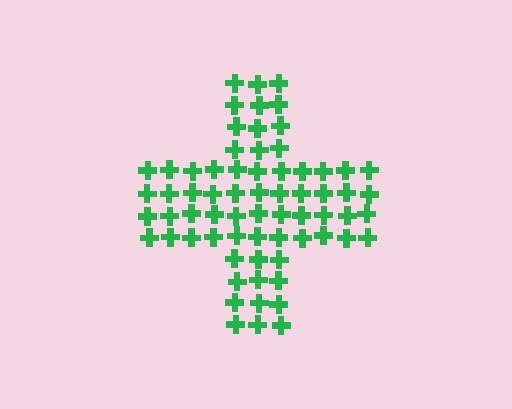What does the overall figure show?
The overall figure shows a cross.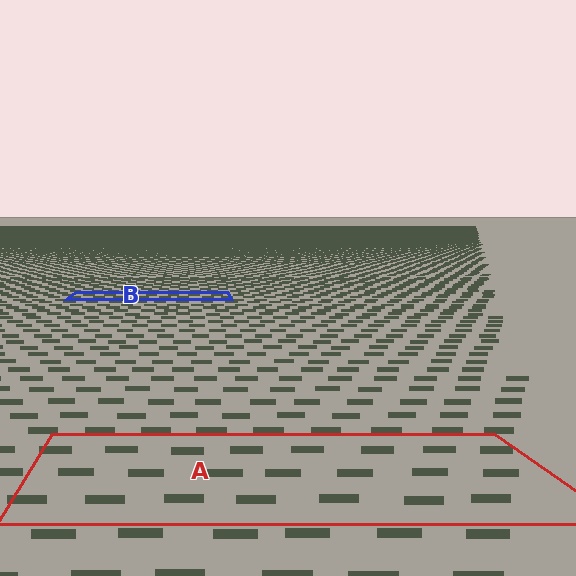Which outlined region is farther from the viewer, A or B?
Region B is farther from the viewer — the texture elements inside it appear smaller and more densely packed.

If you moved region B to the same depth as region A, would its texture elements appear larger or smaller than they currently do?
They would appear larger. At a closer depth, the same texture elements are projected at a bigger on-screen size.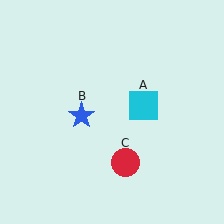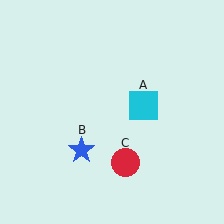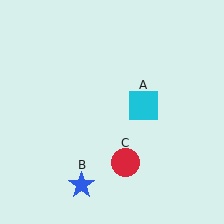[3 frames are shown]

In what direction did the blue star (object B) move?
The blue star (object B) moved down.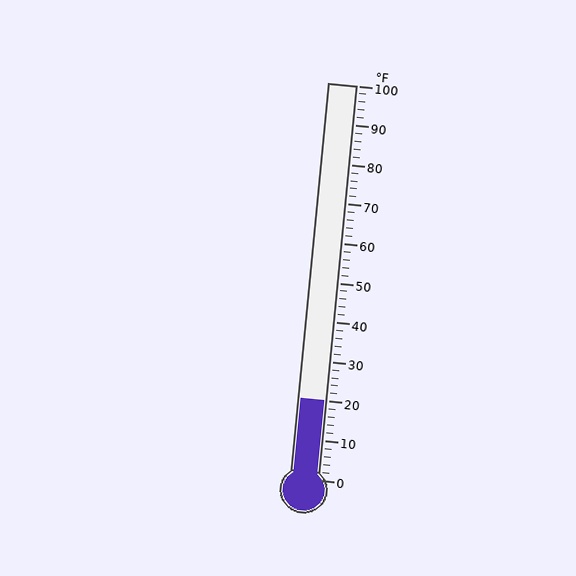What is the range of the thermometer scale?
The thermometer scale ranges from 0°F to 100°F.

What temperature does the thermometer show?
The thermometer shows approximately 20°F.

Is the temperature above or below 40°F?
The temperature is below 40°F.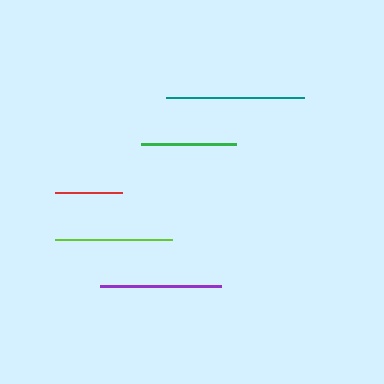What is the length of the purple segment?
The purple segment is approximately 121 pixels long.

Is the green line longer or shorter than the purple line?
The purple line is longer than the green line.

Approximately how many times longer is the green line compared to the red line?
The green line is approximately 1.4 times the length of the red line.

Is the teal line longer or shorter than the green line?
The teal line is longer than the green line.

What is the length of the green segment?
The green segment is approximately 94 pixels long.